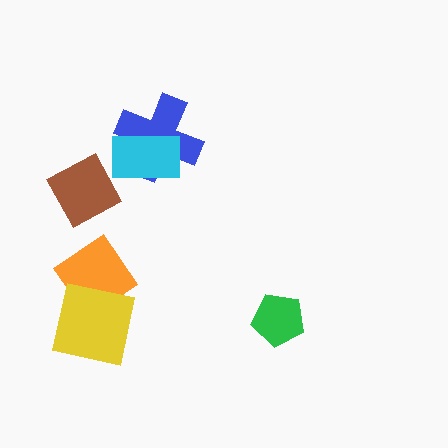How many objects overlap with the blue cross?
1 object overlaps with the blue cross.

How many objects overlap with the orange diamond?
1 object overlaps with the orange diamond.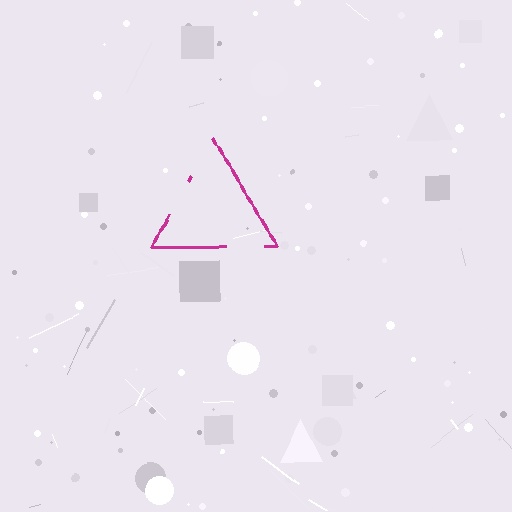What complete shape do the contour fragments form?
The contour fragments form a triangle.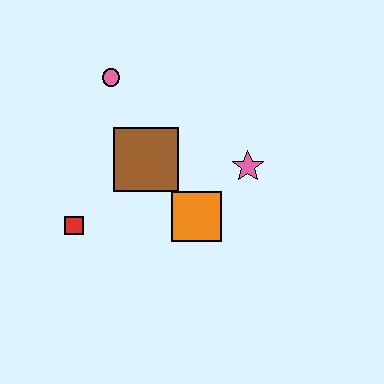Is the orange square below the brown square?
Yes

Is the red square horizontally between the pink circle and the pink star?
No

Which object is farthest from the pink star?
The red square is farthest from the pink star.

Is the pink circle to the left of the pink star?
Yes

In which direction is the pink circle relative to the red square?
The pink circle is above the red square.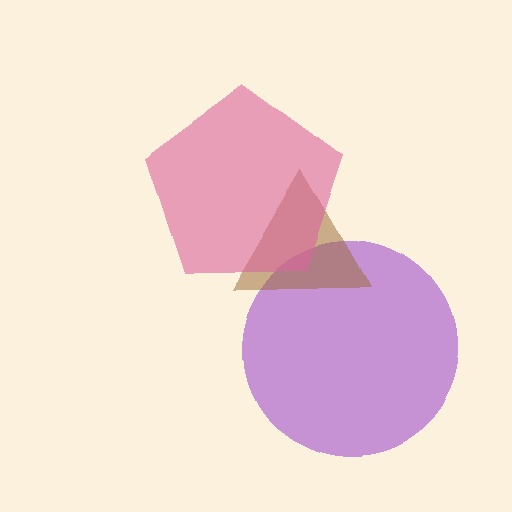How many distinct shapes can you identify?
There are 3 distinct shapes: a purple circle, a brown triangle, a pink pentagon.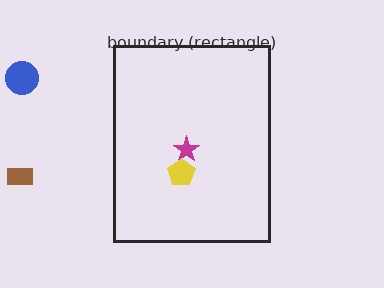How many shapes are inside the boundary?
2 inside, 2 outside.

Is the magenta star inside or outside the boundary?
Inside.